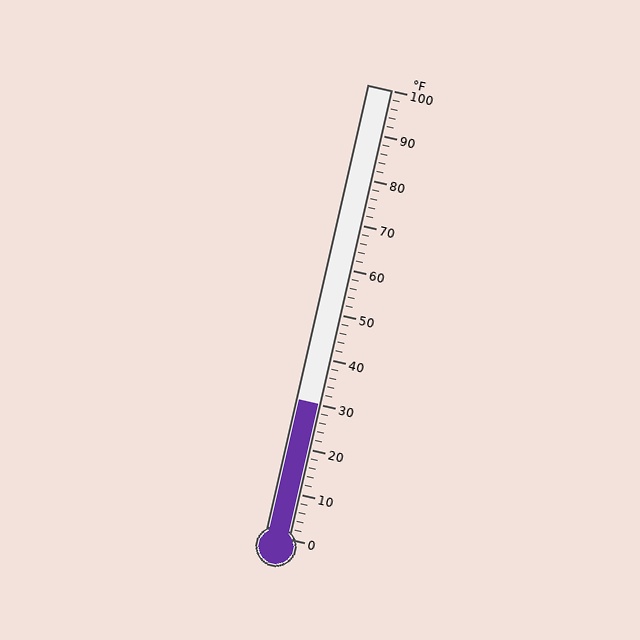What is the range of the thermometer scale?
The thermometer scale ranges from 0°F to 100°F.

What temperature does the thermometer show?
The thermometer shows approximately 30°F.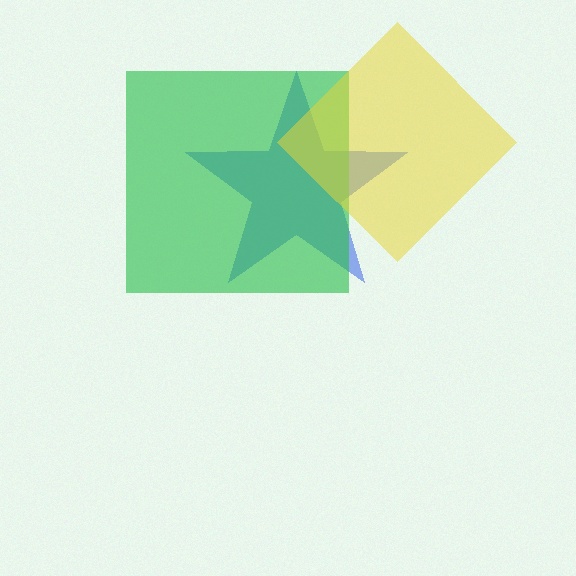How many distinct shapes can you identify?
There are 3 distinct shapes: a blue star, a green square, a yellow diamond.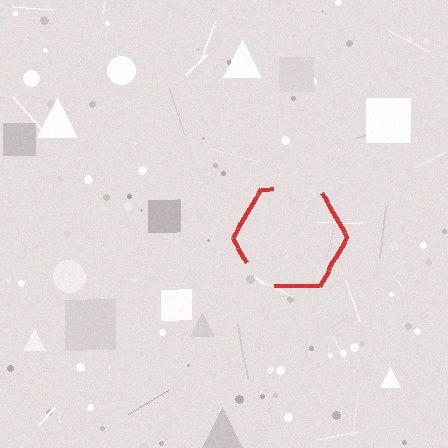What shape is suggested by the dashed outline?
The dashed outline suggests a hexagon.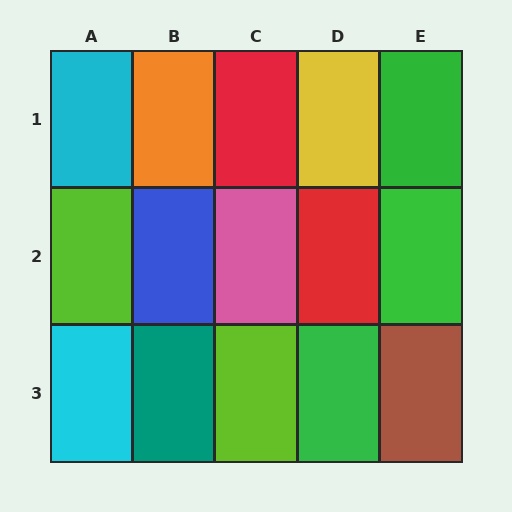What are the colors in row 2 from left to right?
Lime, blue, pink, red, green.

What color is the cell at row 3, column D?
Green.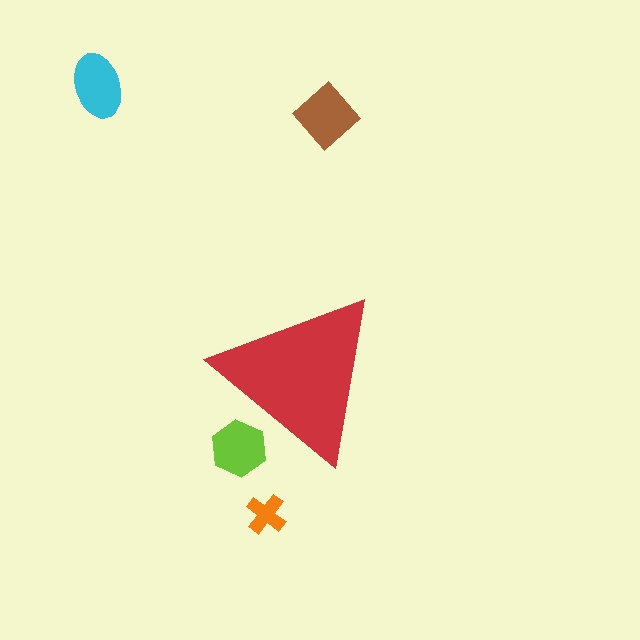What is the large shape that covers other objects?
A red triangle.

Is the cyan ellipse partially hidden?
No, the cyan ellipse is fully visible.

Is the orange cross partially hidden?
No, the orange cross is fully visible.